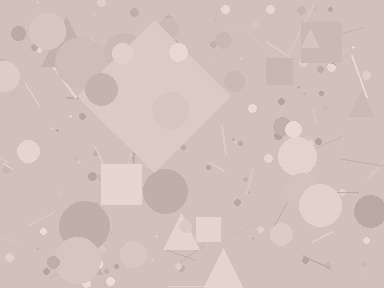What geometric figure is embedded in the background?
A diamond is embedded in the background.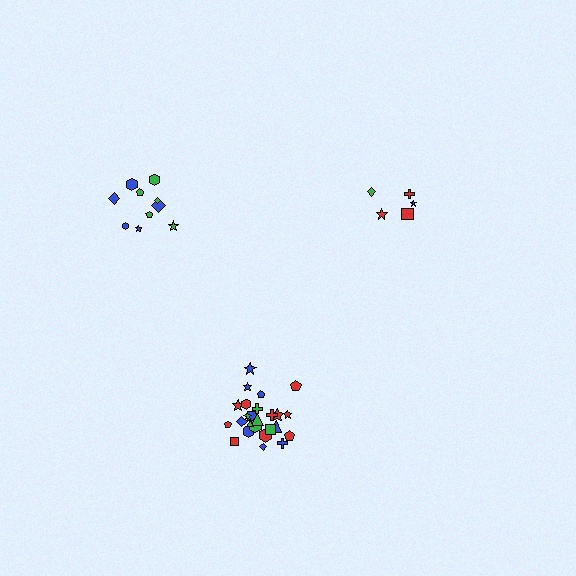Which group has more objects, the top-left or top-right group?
The top-left group.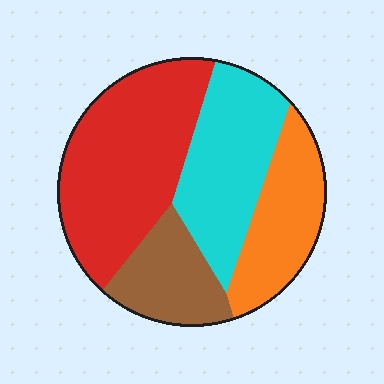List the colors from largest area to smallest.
From largest to smallest: red, cyan, orange, brown.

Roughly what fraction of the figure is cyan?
Cyan covers 26% of the figure.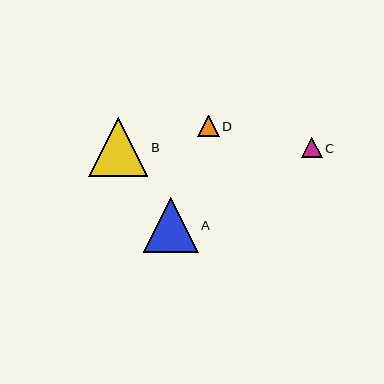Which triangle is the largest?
Triangle B is the largest with a size of approximately 59 pixels.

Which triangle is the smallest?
Triangle C is the smallest with a size of approximately 21 pixels.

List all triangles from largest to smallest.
From largest to smallest: B, A, D, C.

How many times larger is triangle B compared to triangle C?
Triangle B is approximately 2.8 times the size of triangle C.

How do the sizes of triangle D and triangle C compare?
Triangle D and triangle C are approximately the same size.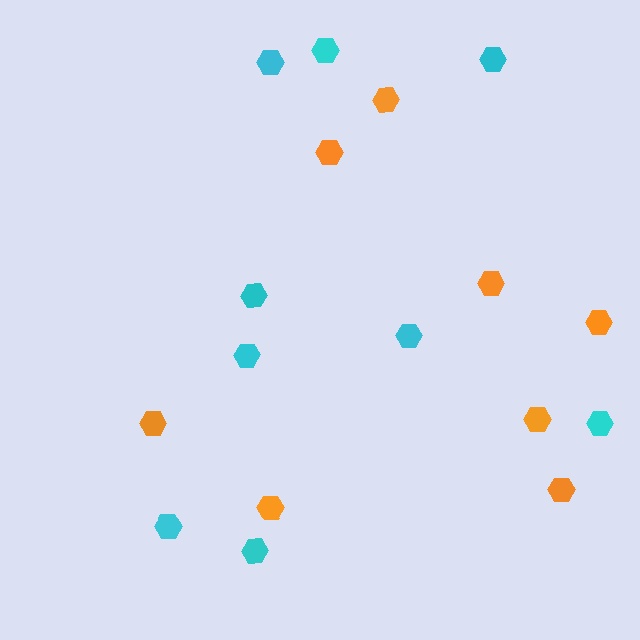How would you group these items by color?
There are 2 groups: one group of orange hexagons (8) and one group of cyan hexagons (9).